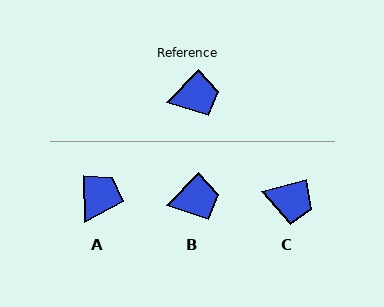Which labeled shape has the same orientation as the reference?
B.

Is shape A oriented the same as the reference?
No, it is off by about 45 degrees.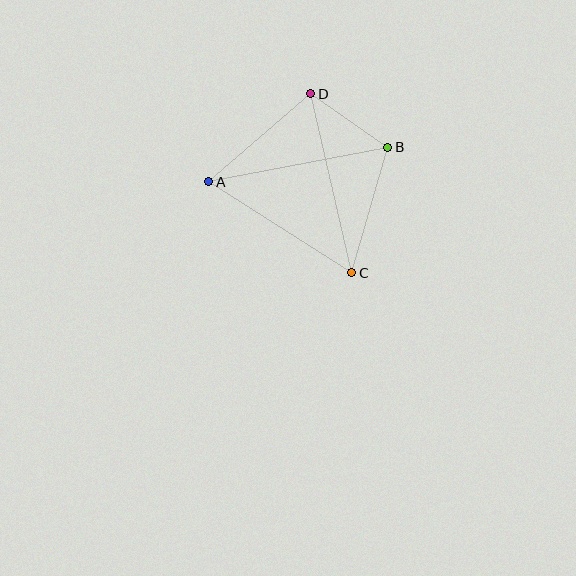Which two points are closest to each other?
Points B and D are closest to each other.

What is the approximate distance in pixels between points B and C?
The distance between B and C is approximately 130 pixels.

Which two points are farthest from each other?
Points C and D are farthest from each other.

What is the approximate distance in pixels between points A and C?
The distance between A and C is approximately 169 pixels.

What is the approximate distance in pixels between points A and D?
The distance between A and D is approximately 135 pixels.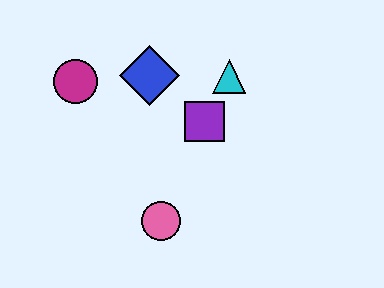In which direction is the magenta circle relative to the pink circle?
The magenta circle is above the pink circle.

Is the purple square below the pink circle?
No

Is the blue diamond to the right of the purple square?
No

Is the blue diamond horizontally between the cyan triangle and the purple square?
No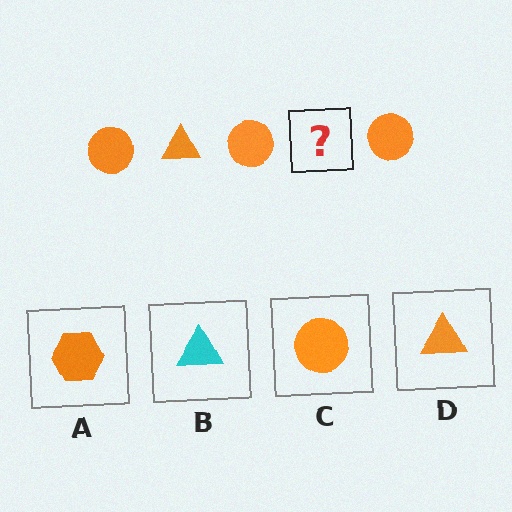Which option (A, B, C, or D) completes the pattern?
D.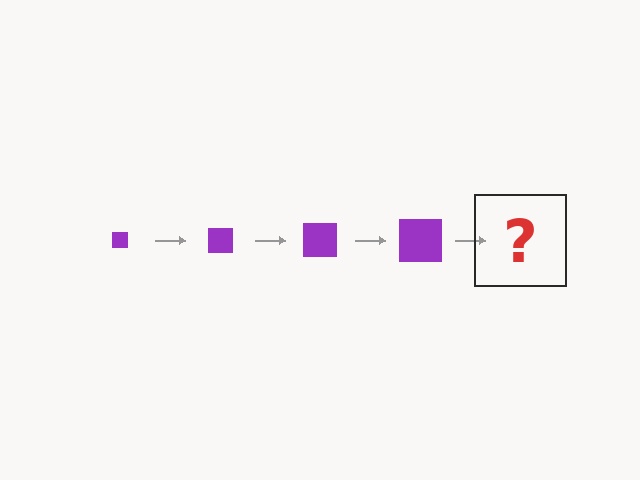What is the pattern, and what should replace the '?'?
The pattern is that the square gets progressively larger each step. The '?' should be a purple square, larger than the previous one.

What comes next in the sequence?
The next element should be a purple square, larger than the previous one.